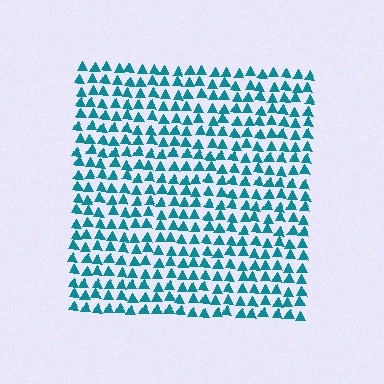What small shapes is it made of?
It is made of small triangles.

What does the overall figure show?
The overall figure shows a square.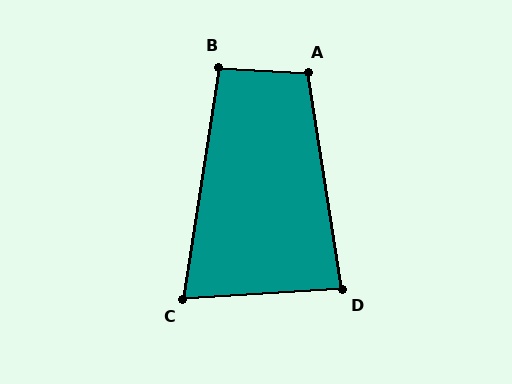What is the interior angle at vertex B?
Approximately 95 degrees (obtuse).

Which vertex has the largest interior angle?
A, at approximately 102 degrees.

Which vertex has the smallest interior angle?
C, at approximately 78 degrees.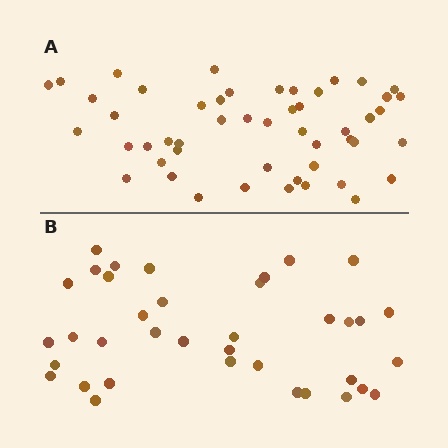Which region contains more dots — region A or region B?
Region A (the top region) has more dots.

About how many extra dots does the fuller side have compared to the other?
Region A has approximately 15 more dots than region B.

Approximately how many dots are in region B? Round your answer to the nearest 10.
About 40 dots. (The exact count is 37, which rounds to 40.)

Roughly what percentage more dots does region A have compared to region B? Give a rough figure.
About 35% more.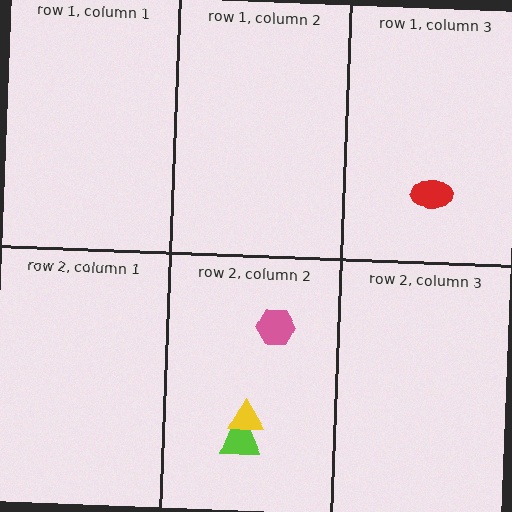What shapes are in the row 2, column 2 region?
The yellow triangle, the lime trapezoid, the pink hexagon.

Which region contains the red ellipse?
The row 1, column 3 region.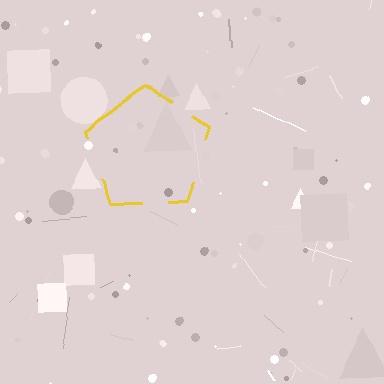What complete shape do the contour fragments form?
The contour fragments form a pentagon.